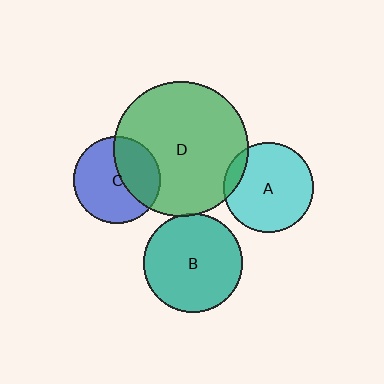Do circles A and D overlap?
Yes.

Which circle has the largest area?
Circle D (green).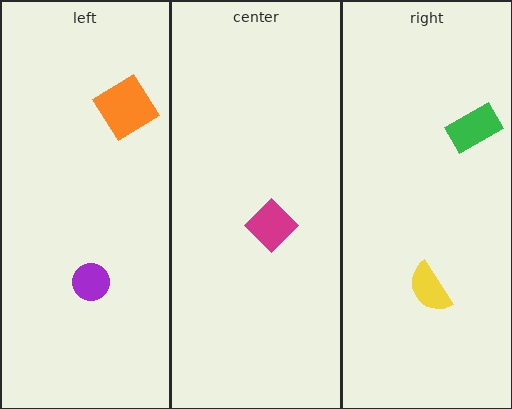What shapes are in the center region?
The magenta diamond.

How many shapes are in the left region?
2.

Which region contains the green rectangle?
The right region.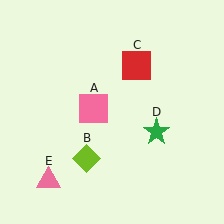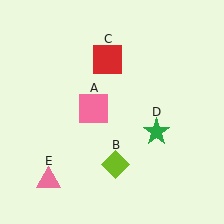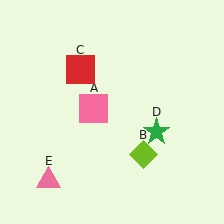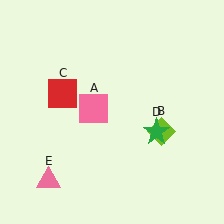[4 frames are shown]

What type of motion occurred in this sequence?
The lime diamond (object B), red square (object C) rotated counterclockwise around the center of the scene.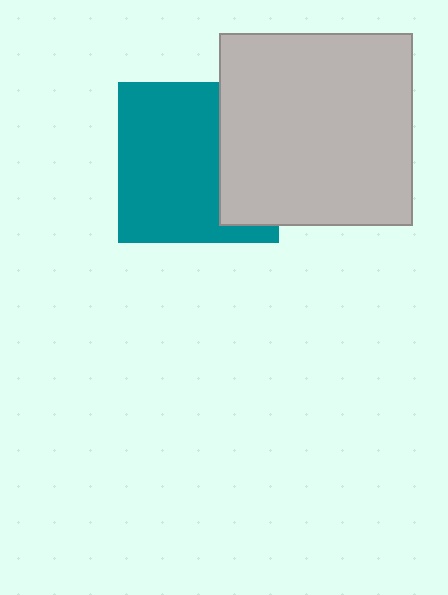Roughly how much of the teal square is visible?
Most of it is visible (roughly 67%).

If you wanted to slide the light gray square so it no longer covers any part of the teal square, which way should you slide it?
Slide it right — that is the most direct way to separate the two shapes.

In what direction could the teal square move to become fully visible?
The teal square could move left. That would shift it out from behind the light gray square entirely.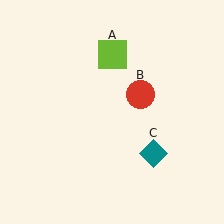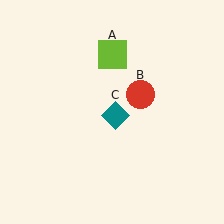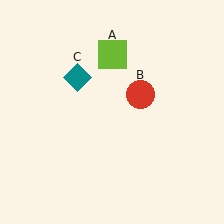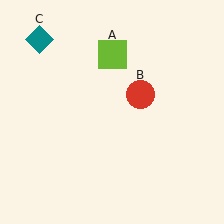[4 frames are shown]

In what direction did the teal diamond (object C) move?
The teal diamond (object C) moved up and to the left.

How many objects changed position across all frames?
1 object changed position: teal diamond (object C).